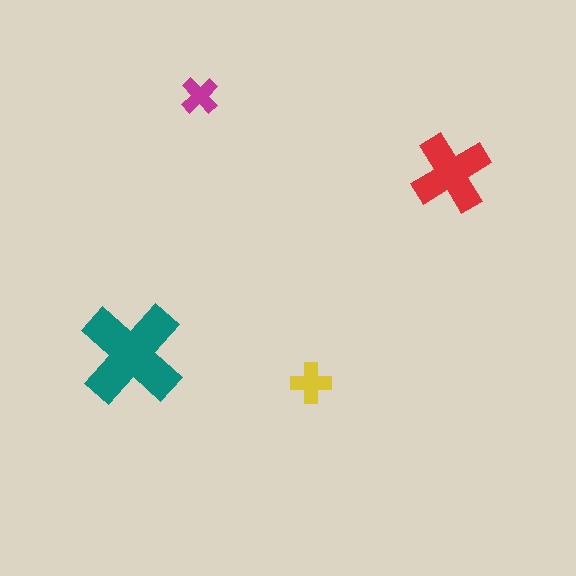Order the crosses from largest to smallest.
the teal one, the red one, the yellow one, the magenta one.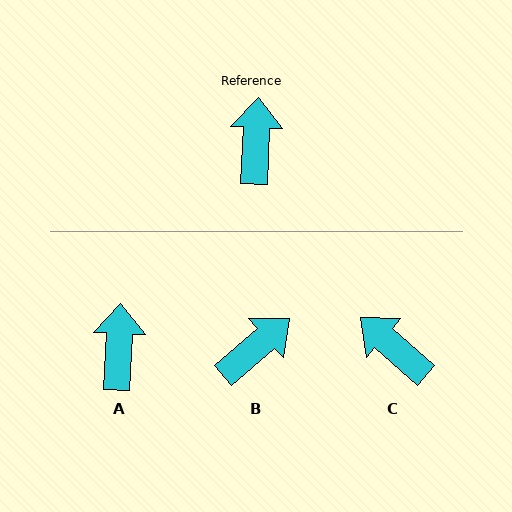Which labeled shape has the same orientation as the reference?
A.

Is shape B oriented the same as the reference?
No, it is off by about 47 degrees.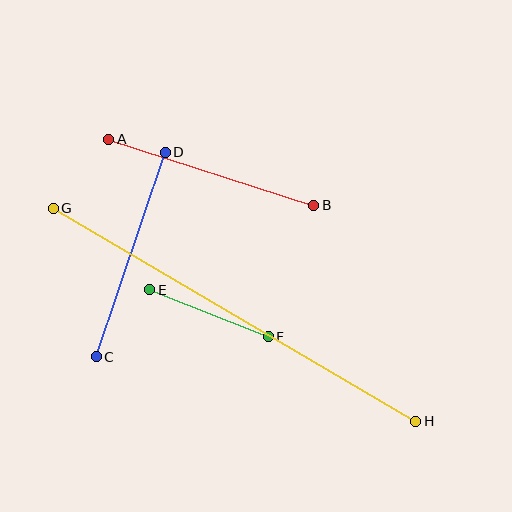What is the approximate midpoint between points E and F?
The midpoint is at approximately (209, 313) pixels.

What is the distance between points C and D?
The distance is approximately 216 pixels.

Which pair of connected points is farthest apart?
Points G and H are farthest apart.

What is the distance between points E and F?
The distance is approximately 128 pixels.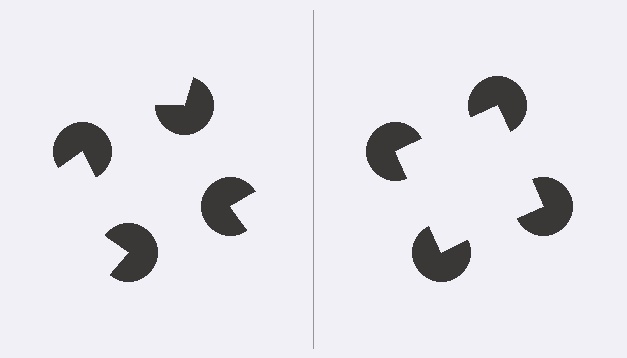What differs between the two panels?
The pac-man discs are positioned identically on both sides; only the wedge orientations differ. On the right they align to a square; on the left they are misaligned.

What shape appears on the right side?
An illusory square.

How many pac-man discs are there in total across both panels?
8 — 4 on each side.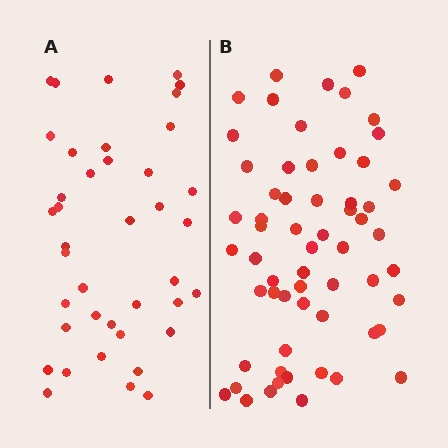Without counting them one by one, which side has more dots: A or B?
Region B (the right region) has more dots.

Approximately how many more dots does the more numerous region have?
Region B has approximately 20 more dots than region A.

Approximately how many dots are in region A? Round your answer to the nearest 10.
About 40 dots.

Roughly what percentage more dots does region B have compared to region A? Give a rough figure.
About 50% more.